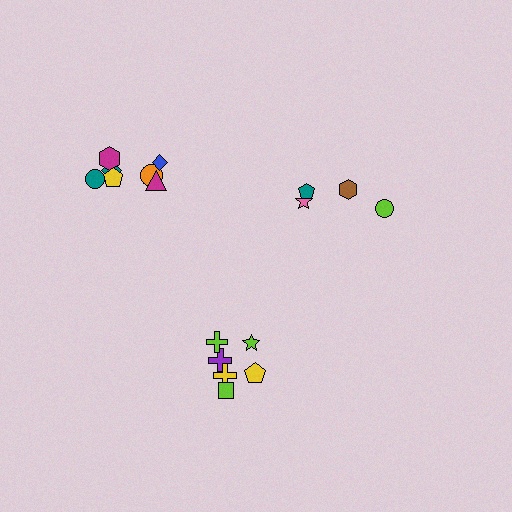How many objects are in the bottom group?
There are 6 objects.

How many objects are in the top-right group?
There are 4 objects.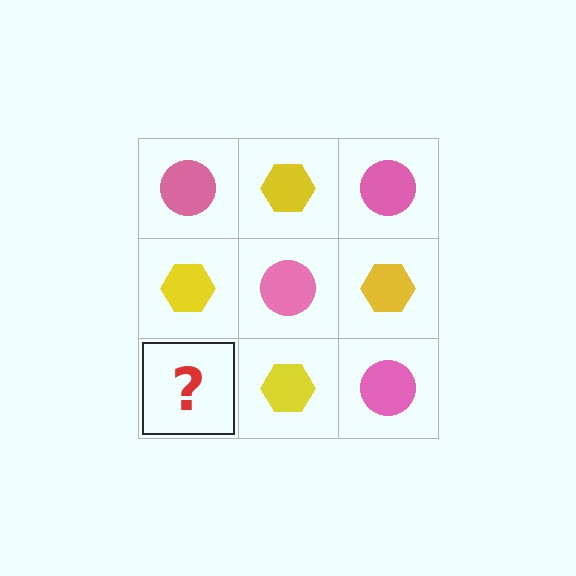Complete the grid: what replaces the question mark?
The question mark should be replaced with a pink circle.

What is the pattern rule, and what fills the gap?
The rule is that it alternates pink circle and yellow hexagon in a checkerboard pattern. The gap should be filled with a pink circle.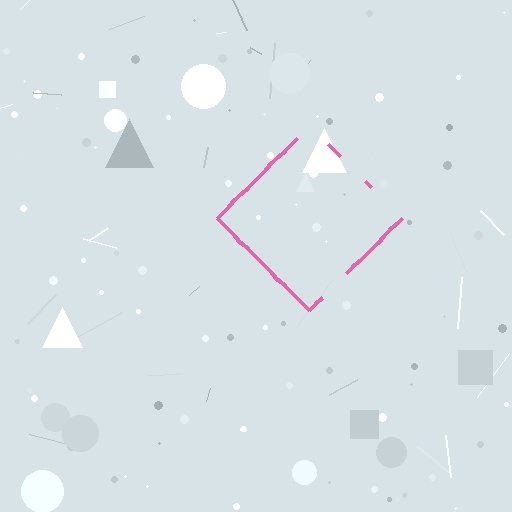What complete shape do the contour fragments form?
The contour fragments form a diamond.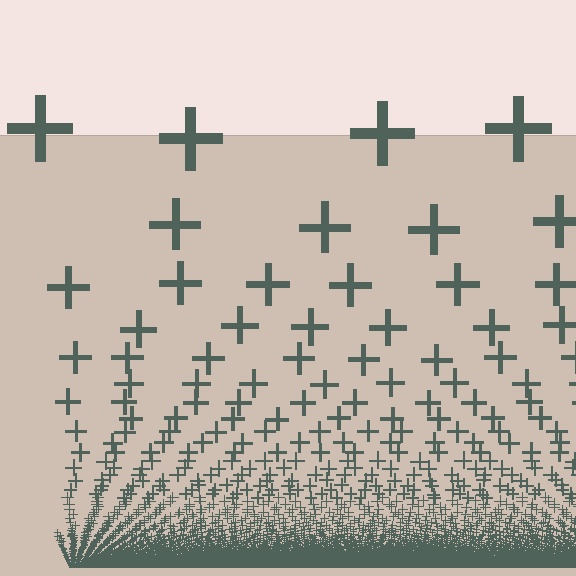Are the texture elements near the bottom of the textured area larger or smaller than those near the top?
Smaller. The gradient is inverted — elements near the bottom are smaller and denser.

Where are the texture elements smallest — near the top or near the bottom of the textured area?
Near the bottom.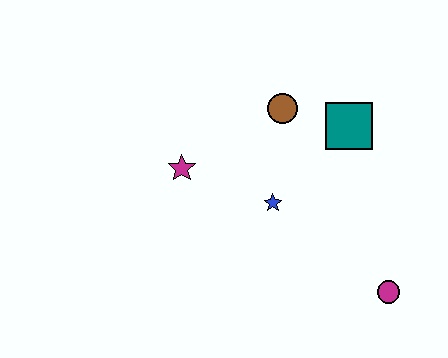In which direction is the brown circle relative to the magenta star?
The brown circle is to the right of the magenta star.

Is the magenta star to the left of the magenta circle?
Yes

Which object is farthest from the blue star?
The magenta circle is farthest from the blue star.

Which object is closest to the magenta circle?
The blue star is closest to the magenta circle.